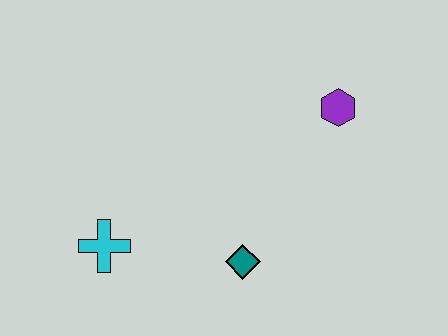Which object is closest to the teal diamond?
The cyan cross is closest to the teal diamond.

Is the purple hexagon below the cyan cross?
No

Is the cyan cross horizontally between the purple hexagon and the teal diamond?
No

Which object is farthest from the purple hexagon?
The cyan cross is farthest from the purple hexagon.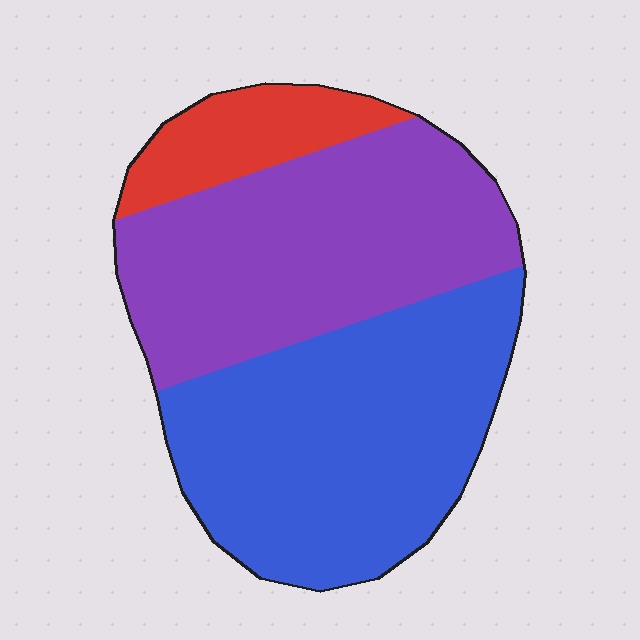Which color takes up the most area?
Blue, at roughly 45%.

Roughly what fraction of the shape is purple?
Purple covers around 40% of the shape.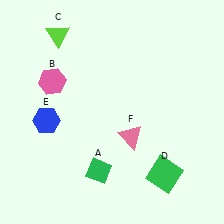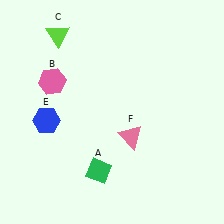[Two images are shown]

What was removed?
The green square (D) was removed in Image 2.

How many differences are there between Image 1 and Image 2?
There is 1 difference between the two images.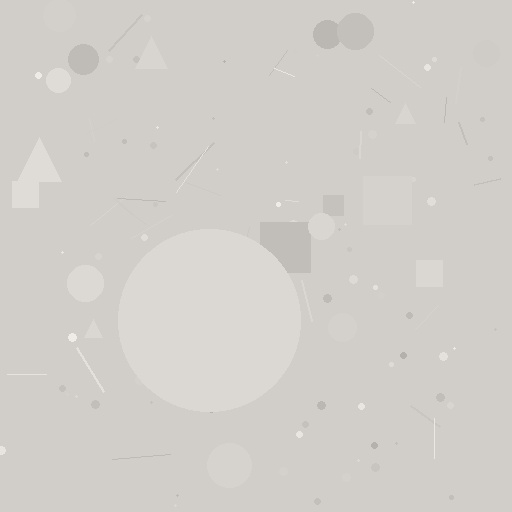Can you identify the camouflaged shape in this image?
The camouflaged shape is a circle.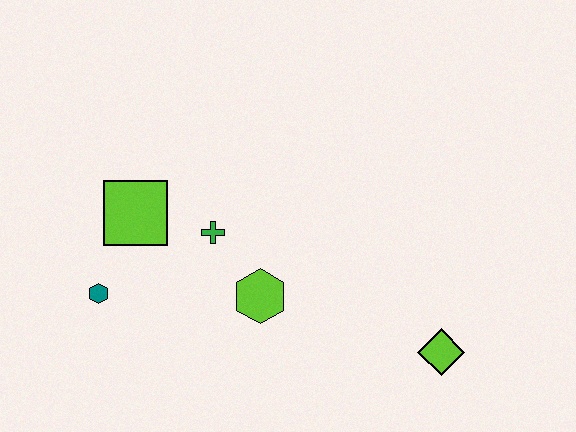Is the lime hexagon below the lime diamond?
No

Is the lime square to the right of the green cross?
No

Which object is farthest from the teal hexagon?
The lime diamond is farthest from the teal hexagon.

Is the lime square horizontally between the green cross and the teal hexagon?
Yes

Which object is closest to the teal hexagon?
The lime square is closest to the teal hexagon.